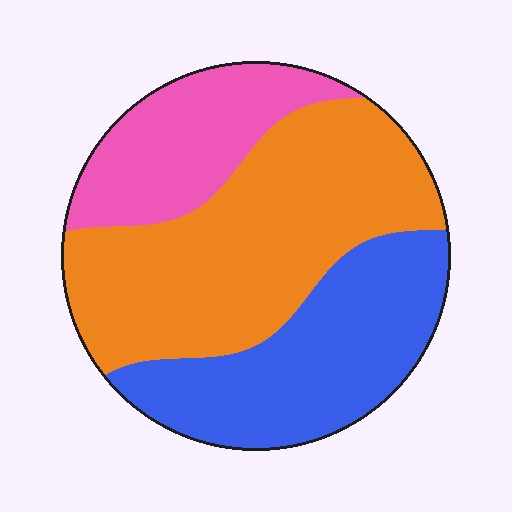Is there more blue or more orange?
Orange.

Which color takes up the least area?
Pink, at roughly 20%.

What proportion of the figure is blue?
Blue takes up between a quarter and a half of the figure.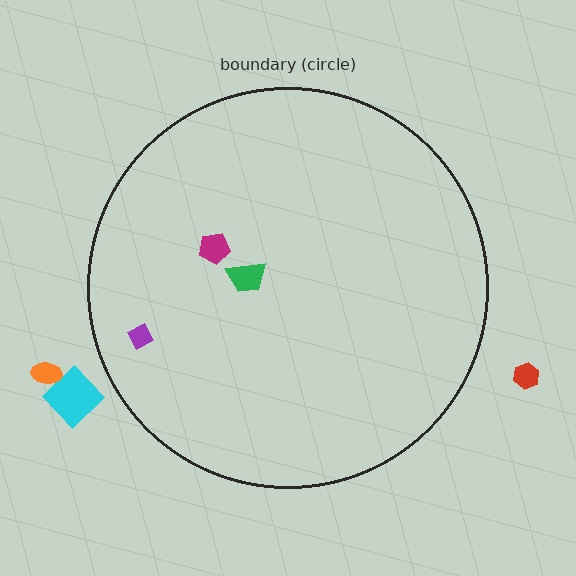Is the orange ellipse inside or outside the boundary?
Outside.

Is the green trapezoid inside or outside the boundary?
Inside.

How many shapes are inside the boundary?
3 inside, 3 outside.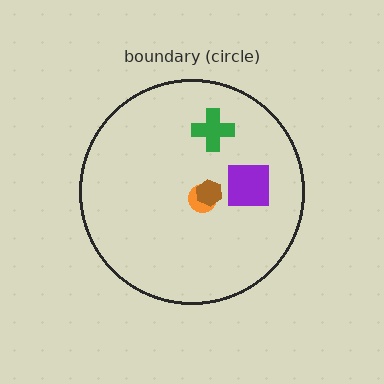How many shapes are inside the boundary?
4 inside, 0 outside.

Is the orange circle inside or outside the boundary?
Inside.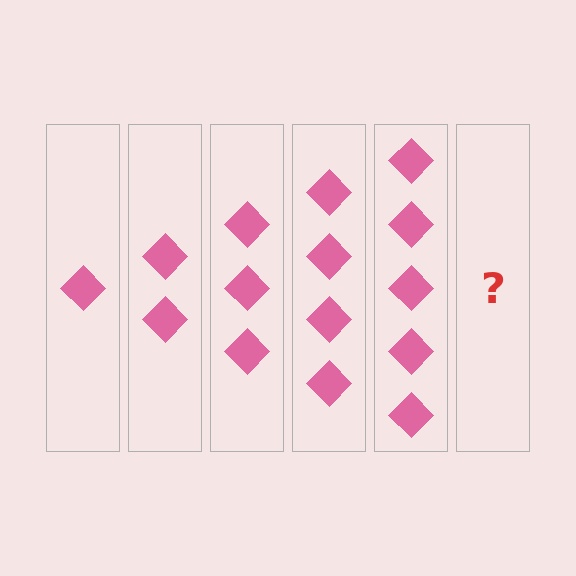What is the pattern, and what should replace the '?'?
The pattern is that each step adds one more diamond. The '?' should be 6 diamonds.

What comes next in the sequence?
The next element should be 6 diamonds.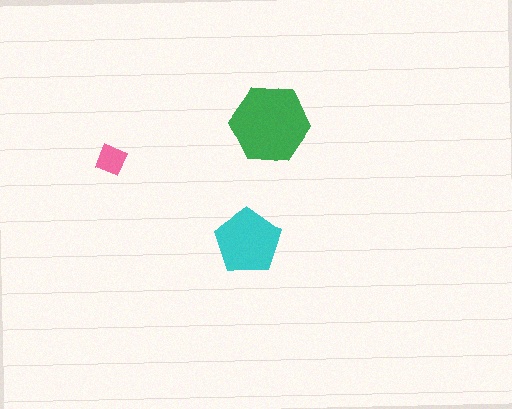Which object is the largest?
The green hexagon.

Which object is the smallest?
The pink diamond.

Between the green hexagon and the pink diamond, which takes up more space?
The green hexagon.